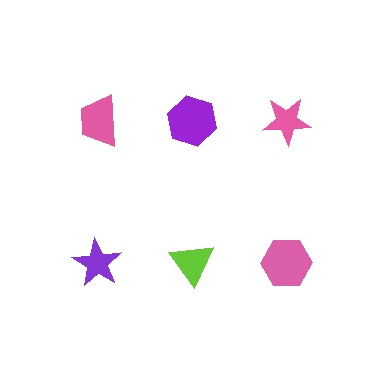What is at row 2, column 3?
A pink hexagon.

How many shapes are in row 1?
3 shapes.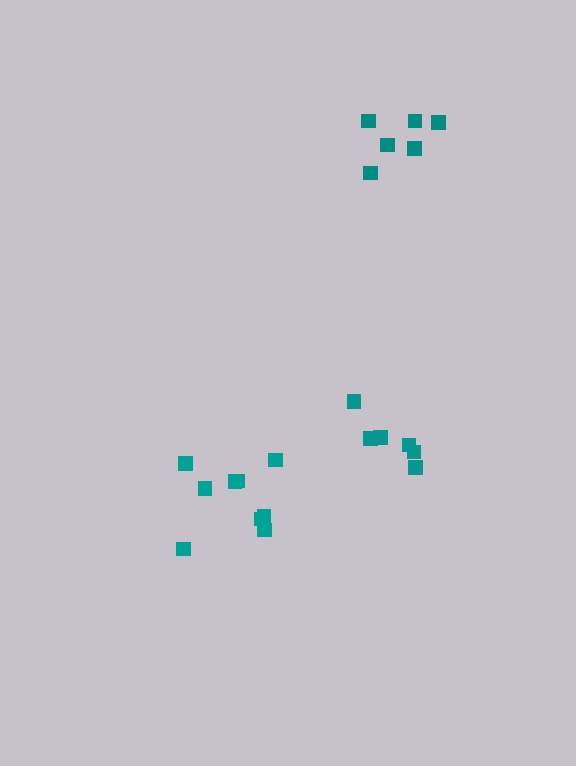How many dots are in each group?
Group 1: 9 dots, Group 2: 6 dots, Group 3: 6 dots (21 total).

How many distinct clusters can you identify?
There are 3 distinct clusters.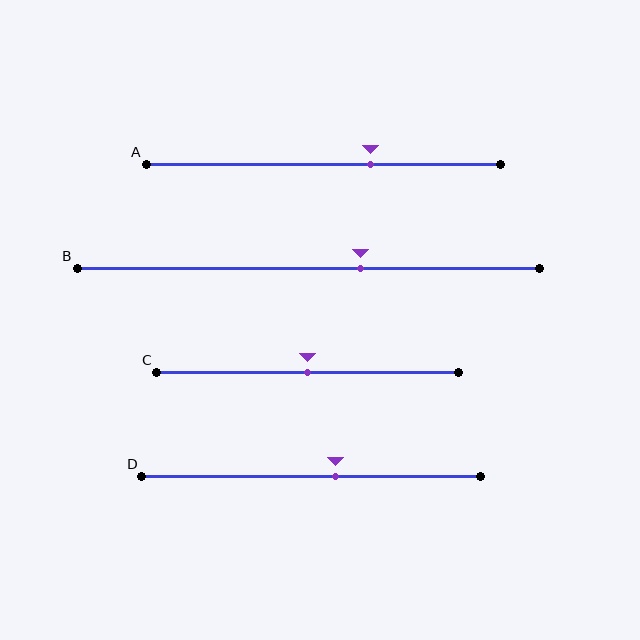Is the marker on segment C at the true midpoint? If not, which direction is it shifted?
Yes, the marker on segment C is at the true midpoint.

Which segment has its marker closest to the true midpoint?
Segment C has its marker closest to the true midpoint.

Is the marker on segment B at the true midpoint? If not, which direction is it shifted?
No, the marker on segment B is shifted to the right by about 11% of the segment length.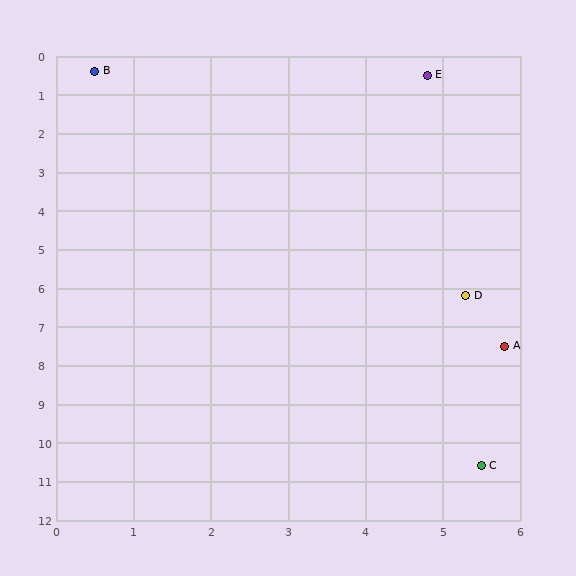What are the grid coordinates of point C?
Point C is at approximately (5.5, 10.6).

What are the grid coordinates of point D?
Point D is at approximately (5.3, 6.2).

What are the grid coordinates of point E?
Point E is at approximately (4.8, 0.5).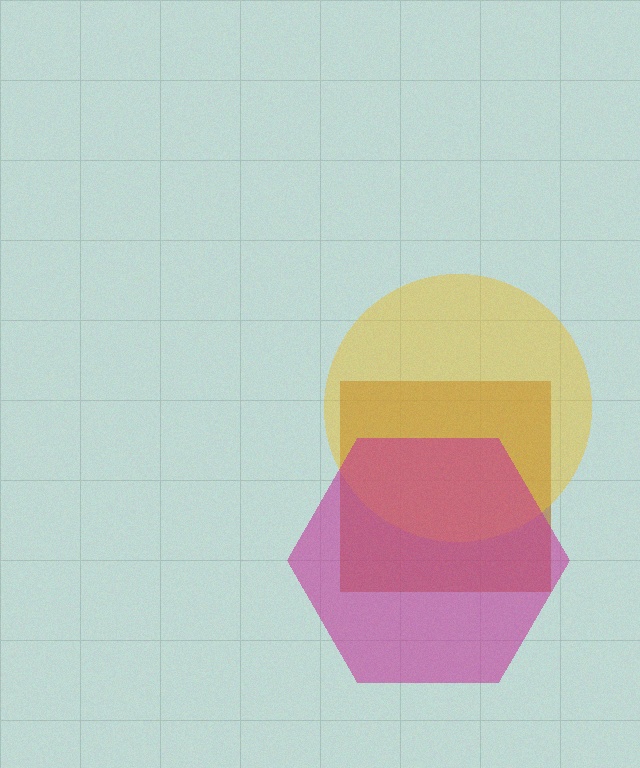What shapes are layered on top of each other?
The layered shapes are: a brown square, a yellow circle, a magenta hexagon.